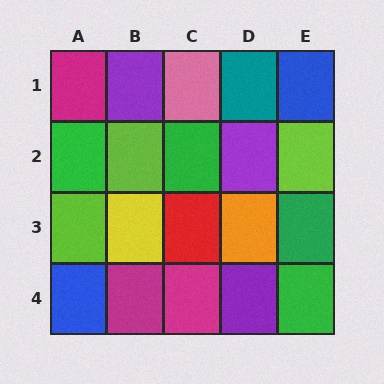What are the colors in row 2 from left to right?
Green, lime, green, purple, lime.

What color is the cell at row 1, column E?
Blue.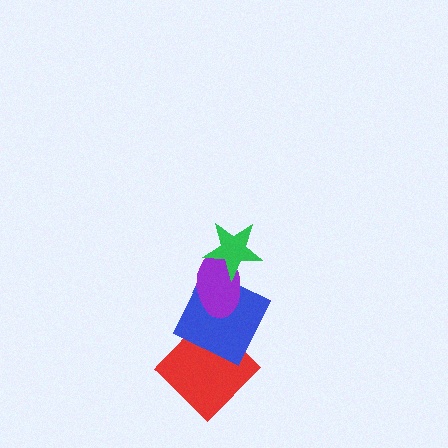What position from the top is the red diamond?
The red diamond is 4th from the top.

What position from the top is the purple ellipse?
The purple ellipse is 2nd from the top.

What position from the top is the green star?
The green star is 1st from the top.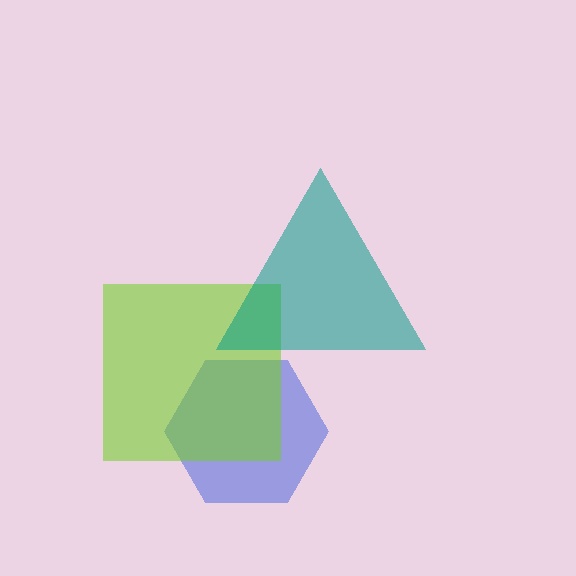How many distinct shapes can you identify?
There are 3 distinct shapes: a blue hexagon, a lime square, a teal triangle.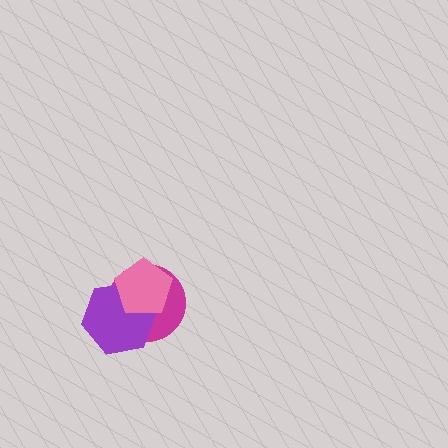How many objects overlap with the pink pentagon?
2 objects overlap with the pink pentagon.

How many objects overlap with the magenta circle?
2 objects overlap with the magenta circle.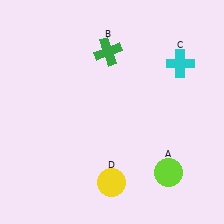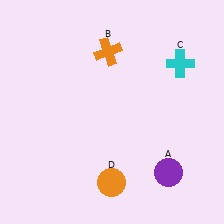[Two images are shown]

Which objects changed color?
A changed from lime to purple. B changed from green to orange. D changed from yellow to orange.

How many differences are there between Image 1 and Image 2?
There are 3 differences between the two images.